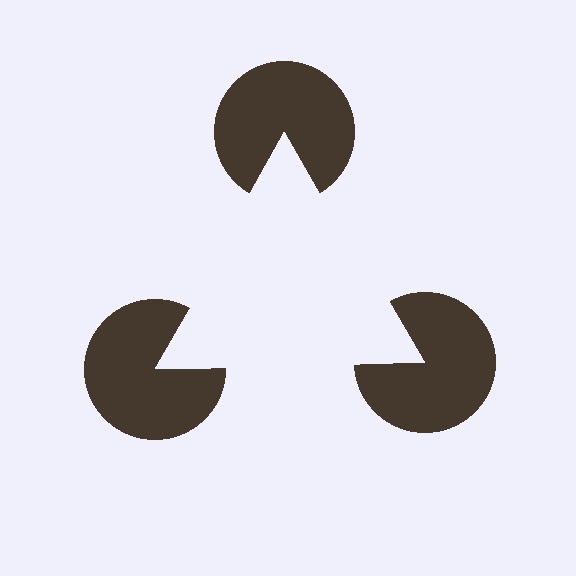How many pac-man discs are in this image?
There are 3 — one at each vertex of the illusory triangle.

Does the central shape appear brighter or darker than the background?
It typically appears slightly brighter than the background, even though no actual brightness change is drawn.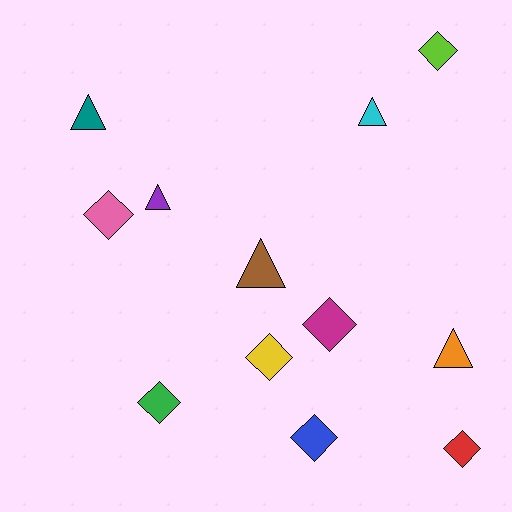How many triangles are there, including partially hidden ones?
There are 5 triangles.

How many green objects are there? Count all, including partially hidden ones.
There is 1 green object.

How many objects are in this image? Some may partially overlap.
There are 12 objects.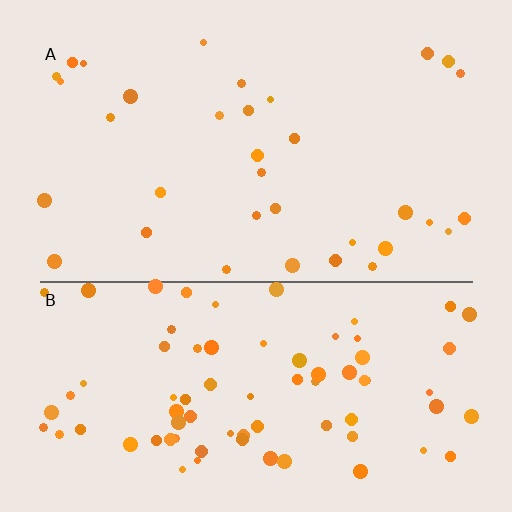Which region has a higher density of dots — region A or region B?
B (the bottom).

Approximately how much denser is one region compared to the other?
Approximately 2.3× — region B over region A.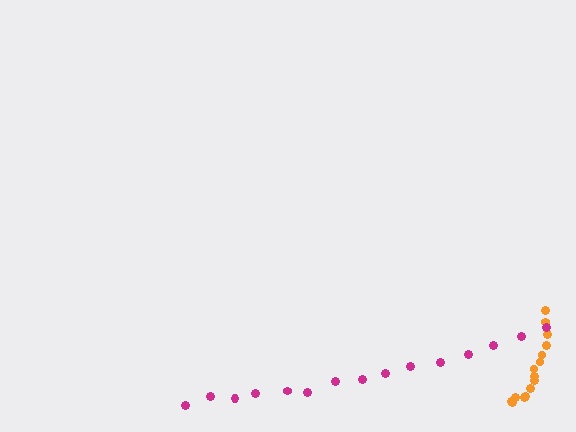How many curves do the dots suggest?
There are 2 distinct paths.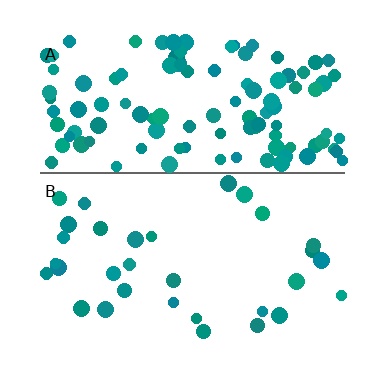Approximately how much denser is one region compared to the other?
Approximately 3.7× — region A over region B.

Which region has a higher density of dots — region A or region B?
A (the top).